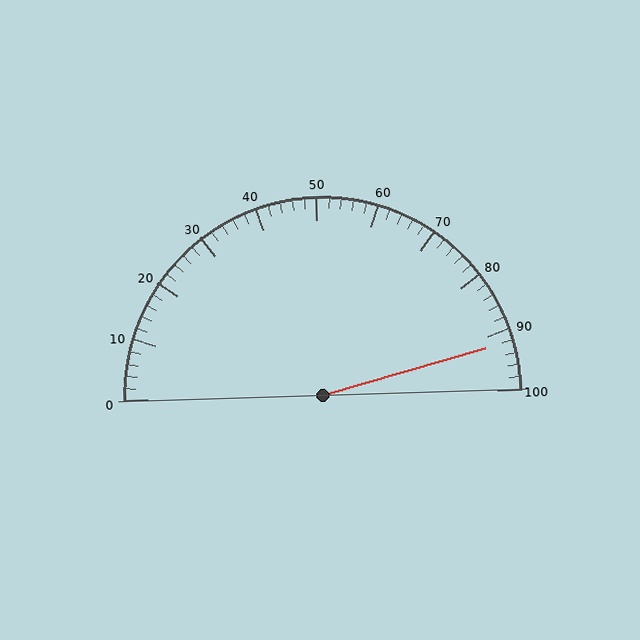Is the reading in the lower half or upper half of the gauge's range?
The reading is in the upper half of the range (0 to 100).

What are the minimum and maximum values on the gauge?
The gauge ranges from 0 to 100.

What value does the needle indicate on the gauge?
The needle indicates approximately 92.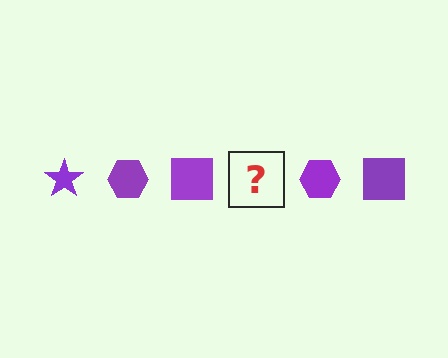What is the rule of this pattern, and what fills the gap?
The rule is that the pattern cycles through star, hexagon, square shapes in purple. The gap should be filled with a purple star.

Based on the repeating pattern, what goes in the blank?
The blank should be a purple star.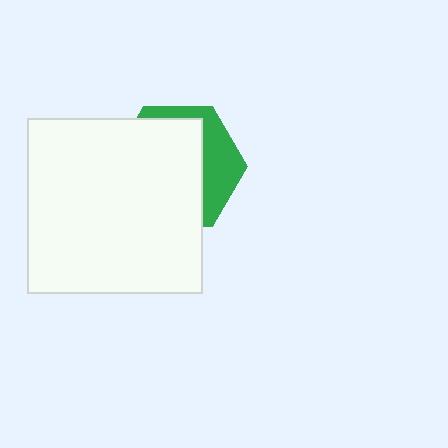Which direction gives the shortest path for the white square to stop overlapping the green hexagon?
Moving toward the lower-left gives the shortest separation.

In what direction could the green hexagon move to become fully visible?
The green hexagon could move toward the upper-right. That would shift it out from behind the white square entirely.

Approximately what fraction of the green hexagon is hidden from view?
Roughly 68% of the green hexagon is hidden behind the white square.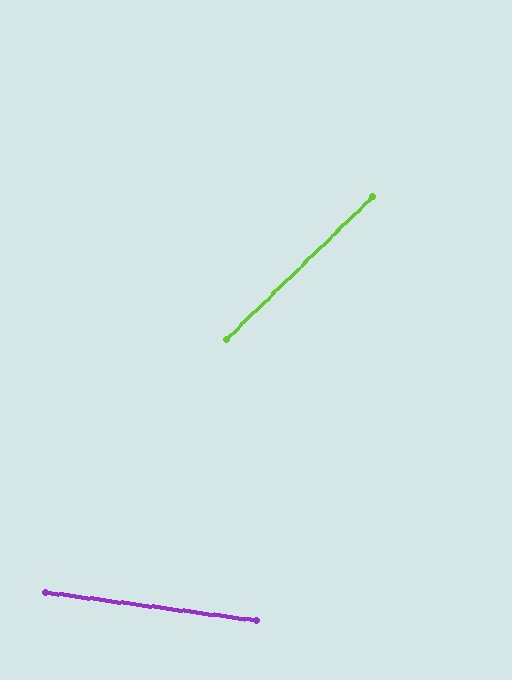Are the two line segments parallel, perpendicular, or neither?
Neither parallel nor perpendicular — they differ by about 52°.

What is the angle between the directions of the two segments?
Approximately 52 degrees.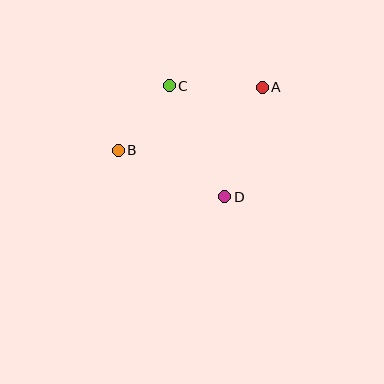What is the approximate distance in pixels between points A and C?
The distance between A and C is approximately 93 pixels.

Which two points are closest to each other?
Points B and C are closest to each other.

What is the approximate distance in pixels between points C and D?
The distance between C and D is approximately 124 pixels.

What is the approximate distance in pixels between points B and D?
The distance between B and D is approximately 116 pixels.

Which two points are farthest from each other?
Points A and B are farthest from each other.